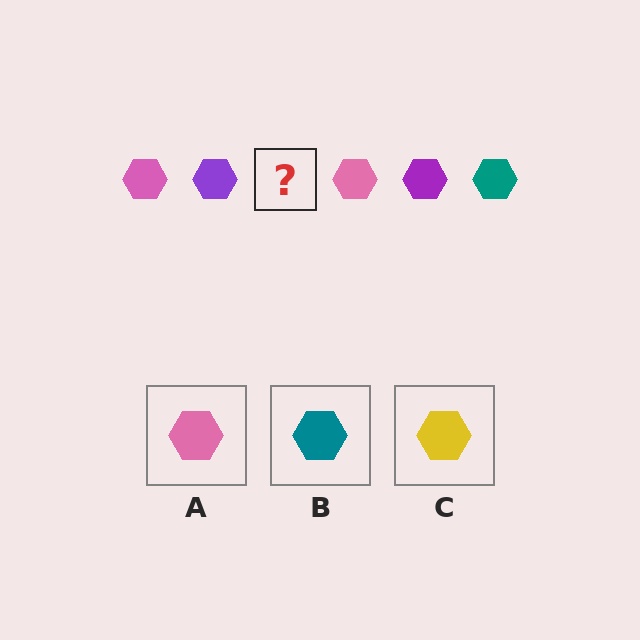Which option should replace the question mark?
Option B.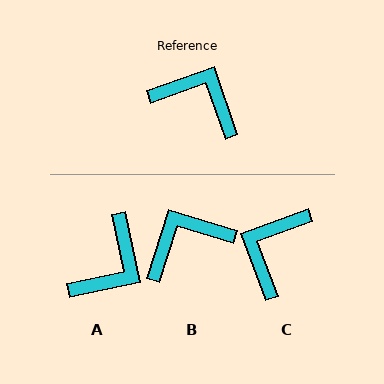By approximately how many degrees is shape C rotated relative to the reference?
Approximately 91 degrees counter-clockwise.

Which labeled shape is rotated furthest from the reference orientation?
A, about 97 degrees away.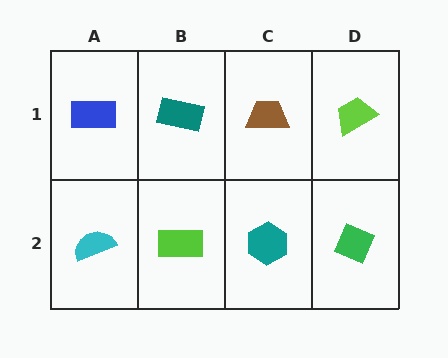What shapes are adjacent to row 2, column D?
A lime trapezoid (row 1, column D), a teal hexagon (row 2, column C).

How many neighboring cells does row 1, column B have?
3.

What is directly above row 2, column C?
A brown trapezoid.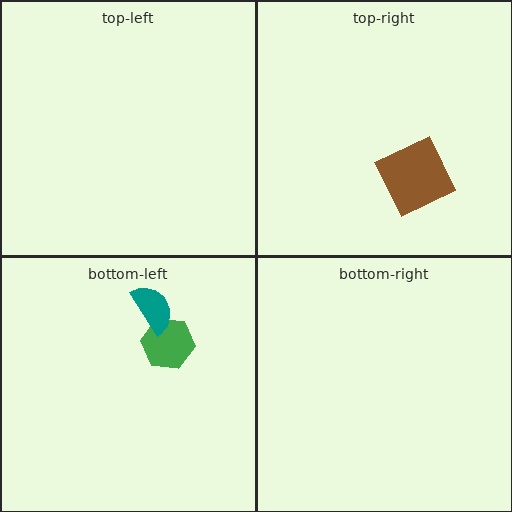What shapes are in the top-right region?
The brown diamond.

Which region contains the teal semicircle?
The bottom-left region.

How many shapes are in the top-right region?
1.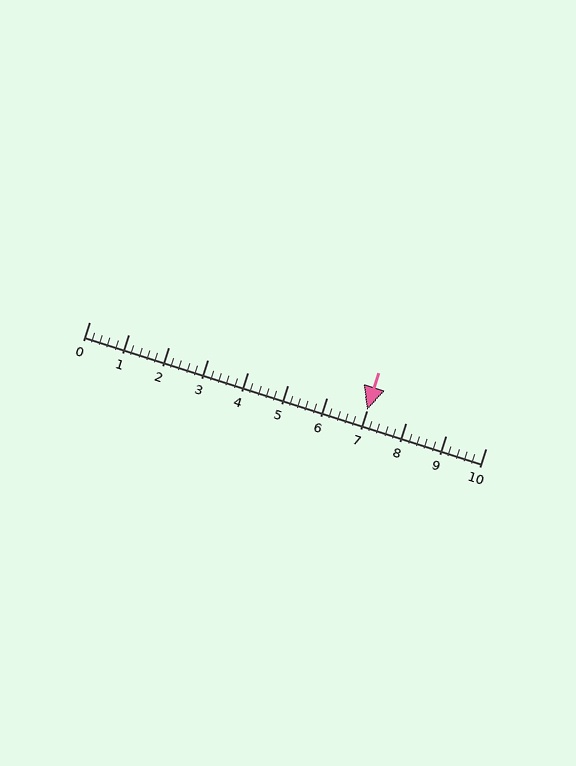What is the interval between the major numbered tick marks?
The major tick marks are spaced 1 units apart.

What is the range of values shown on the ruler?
The ruler shows values from 0 to 10.